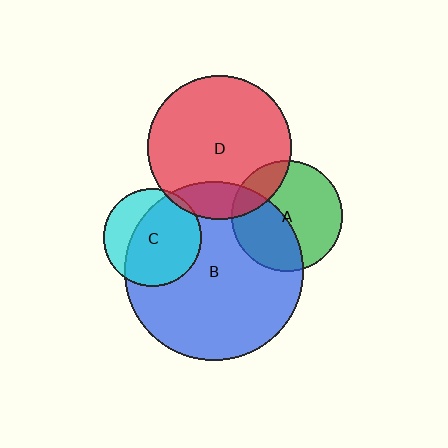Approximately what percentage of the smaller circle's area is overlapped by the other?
Approximately 40%.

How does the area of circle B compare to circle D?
Approximately 1.5 times.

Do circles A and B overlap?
Yes.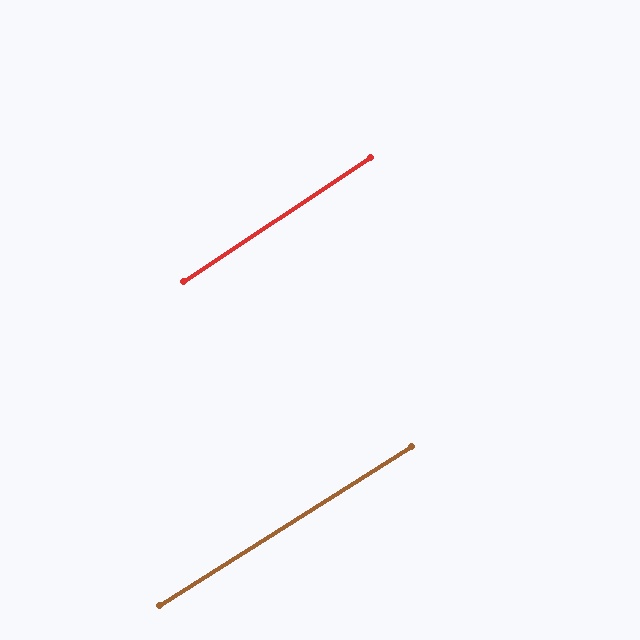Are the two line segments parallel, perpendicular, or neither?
Parallel — their directions differ by only 1.2°.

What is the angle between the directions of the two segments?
Approximately 1 degree.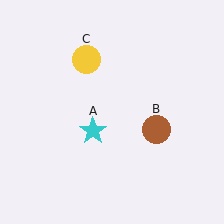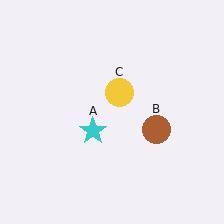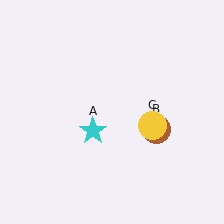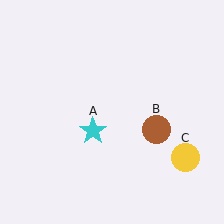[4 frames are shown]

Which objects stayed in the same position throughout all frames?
Cyan star (object A) and brown circle (object B) remained stationary.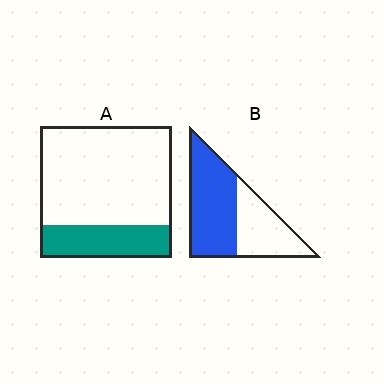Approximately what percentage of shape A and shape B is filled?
A is approximately 25% and B is approximately 60%.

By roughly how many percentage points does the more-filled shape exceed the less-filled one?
By roughly 35 percentage points (B over A).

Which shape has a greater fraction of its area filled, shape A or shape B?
Shape B.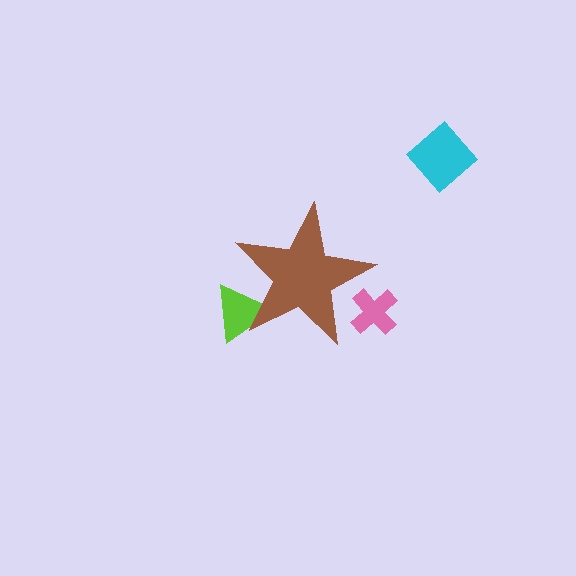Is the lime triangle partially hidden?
Yes, the lime triangle is partially hidden behind the brown star.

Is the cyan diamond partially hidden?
No, the cyan diamond is fully visible.